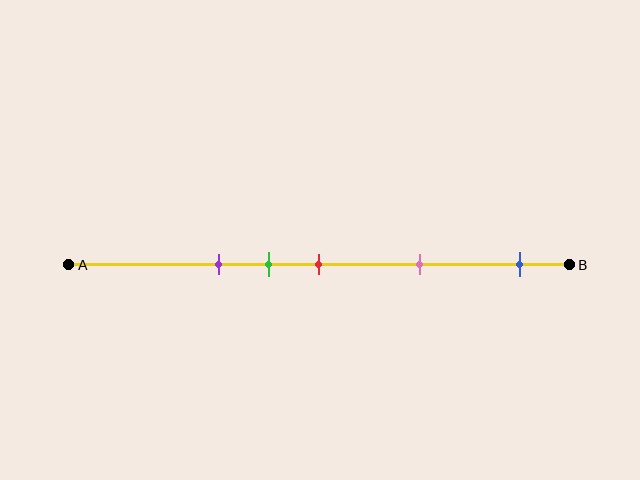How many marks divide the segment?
There are 5 marks dividing the segment.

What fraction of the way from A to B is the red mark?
The red mark is approximately 50% (0.5) of the way from A to B.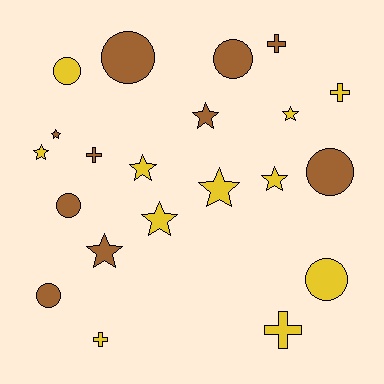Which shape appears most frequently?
Star, with 9 objects.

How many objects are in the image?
There are 21 objects.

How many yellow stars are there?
There are 6 yellow stars.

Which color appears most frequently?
Yellow, with 11 objects.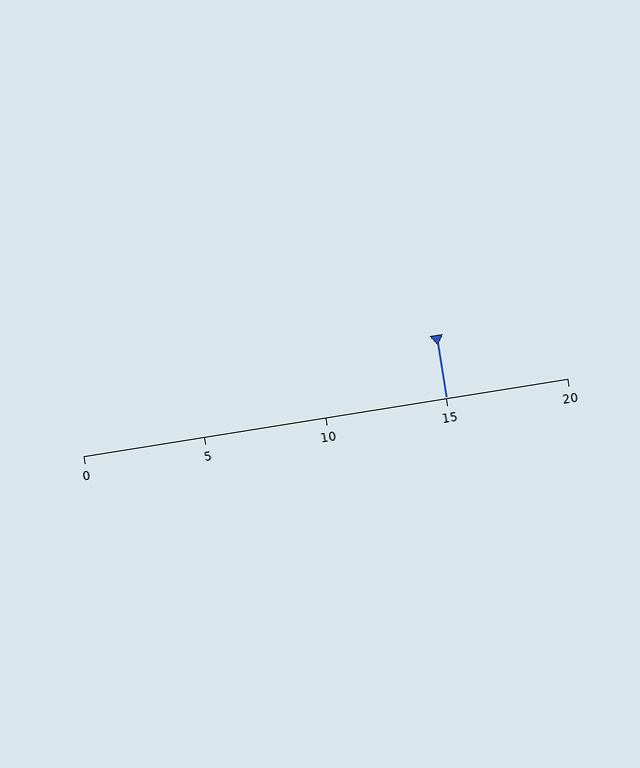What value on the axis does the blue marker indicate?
The marker indicates approximately 15.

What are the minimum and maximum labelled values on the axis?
The axis runs from 0 to 20.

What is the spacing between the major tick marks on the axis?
The major ticks are spaced 5 apart.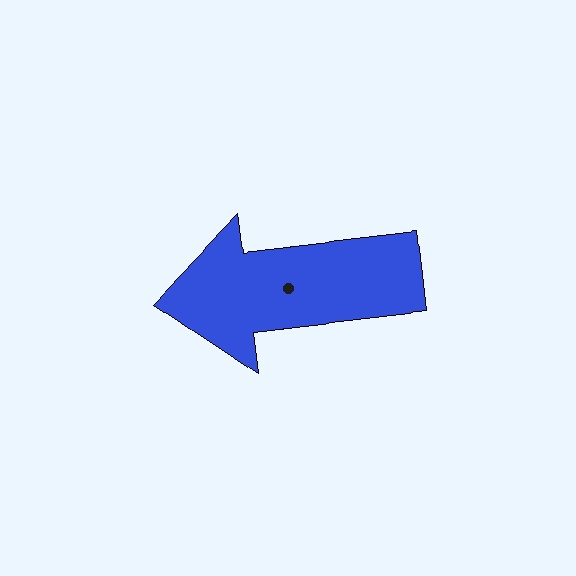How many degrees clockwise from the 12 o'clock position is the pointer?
Approximately 263 degrees.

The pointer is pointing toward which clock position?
Roughly 9 o'clock.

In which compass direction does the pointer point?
West.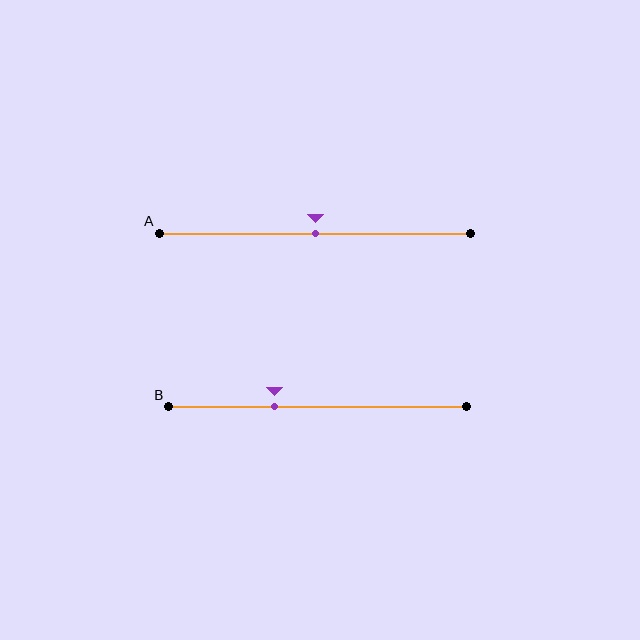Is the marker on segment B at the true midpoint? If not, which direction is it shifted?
No, the marker on segment B is shifted to the left by about 15% of the segment length.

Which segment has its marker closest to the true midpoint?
Segment A has its marker closest to the true midpoint.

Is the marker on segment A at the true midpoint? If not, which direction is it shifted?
Yes, the marker on segment A is at the true midpoint.